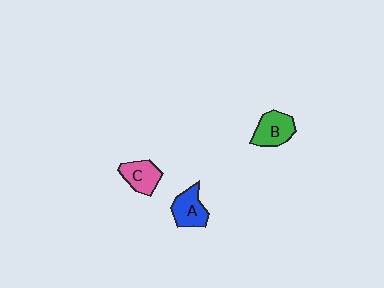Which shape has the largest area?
Shape B (green).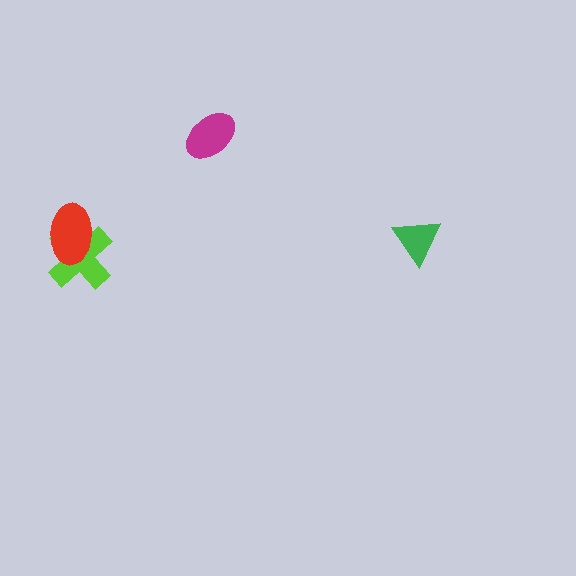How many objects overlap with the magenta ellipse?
0 objects overlap with the magenta ellipse.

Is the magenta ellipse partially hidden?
No, no other shape covers it.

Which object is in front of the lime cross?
The red ellipse is in front of the lime cross.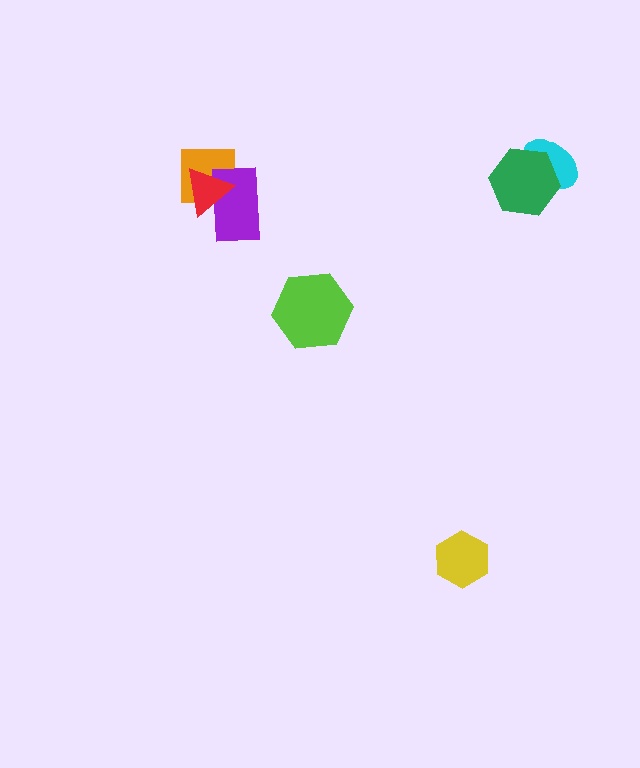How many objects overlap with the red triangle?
2 objects overlap with the red triangle.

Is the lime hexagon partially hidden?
No, no other shape covers it.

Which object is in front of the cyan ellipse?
The green hexagon is in front of the cyan ellipse.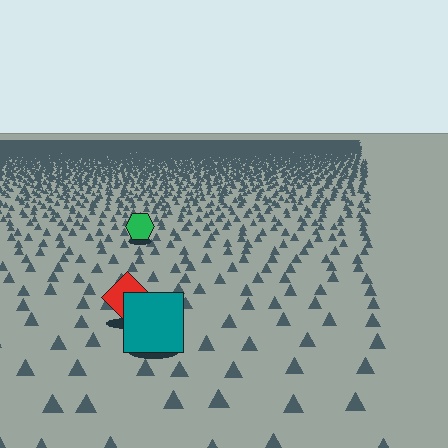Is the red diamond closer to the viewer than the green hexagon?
Yes. The red diamond is closer — you can tell from the texture gradient: the ground texture is coarser near it.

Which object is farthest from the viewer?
The green hexagon is farthest from the viewer. It appears smaller and the ground texture around it is denser.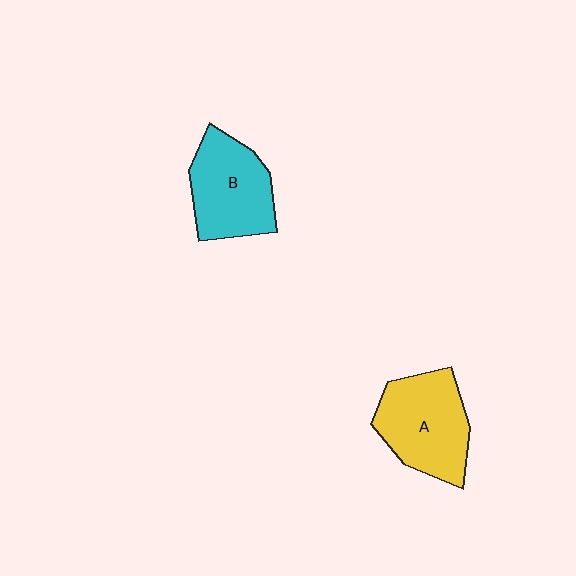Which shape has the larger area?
Shape A (yellow).